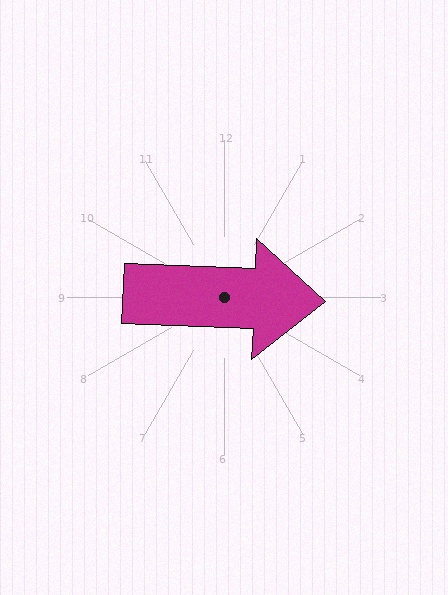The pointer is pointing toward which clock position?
Roughly 3 o'clock.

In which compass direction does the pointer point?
East.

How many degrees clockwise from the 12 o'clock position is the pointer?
Approximately 92 degrees.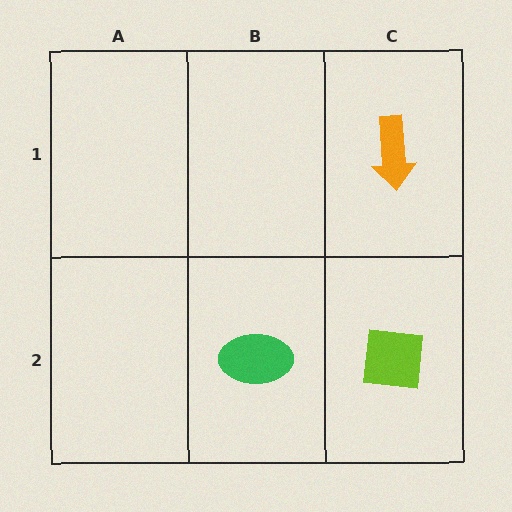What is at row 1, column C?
An orange arrow.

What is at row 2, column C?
A lime square.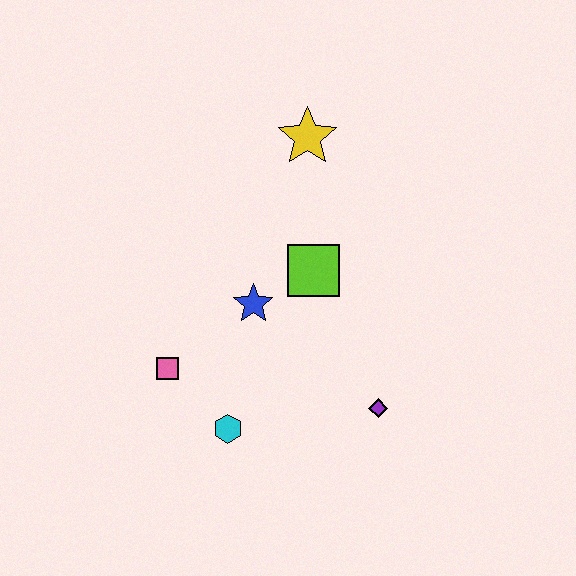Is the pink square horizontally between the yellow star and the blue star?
No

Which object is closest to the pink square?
The cyan hexagon is closest to the pink square.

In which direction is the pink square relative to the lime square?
The pink square is to the left of the lime square.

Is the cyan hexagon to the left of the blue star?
Yes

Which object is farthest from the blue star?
The yellow star is farthest from the blue star.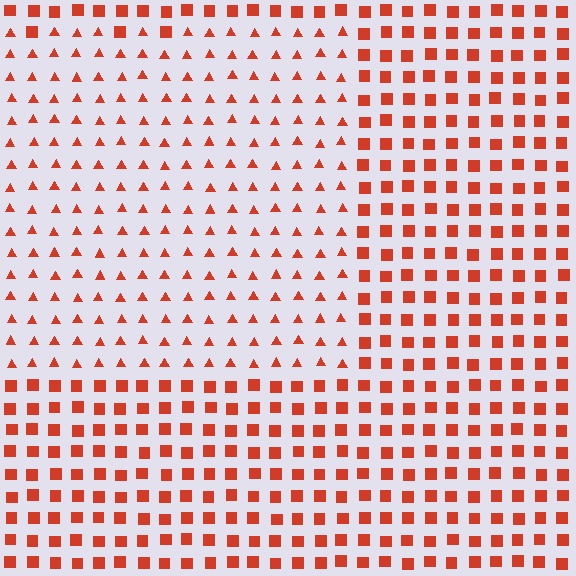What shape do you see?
I see a rectangle.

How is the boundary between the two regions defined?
The boundary is defined by a change in element shape: triangles inside vs. squares outside. All elements share the same color and spacing.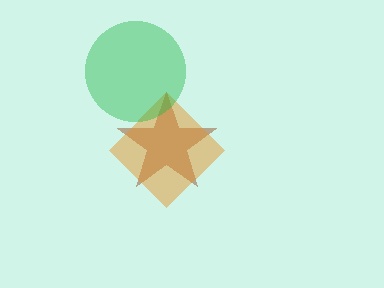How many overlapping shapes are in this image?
There are 3 overlapping shapes in the image.